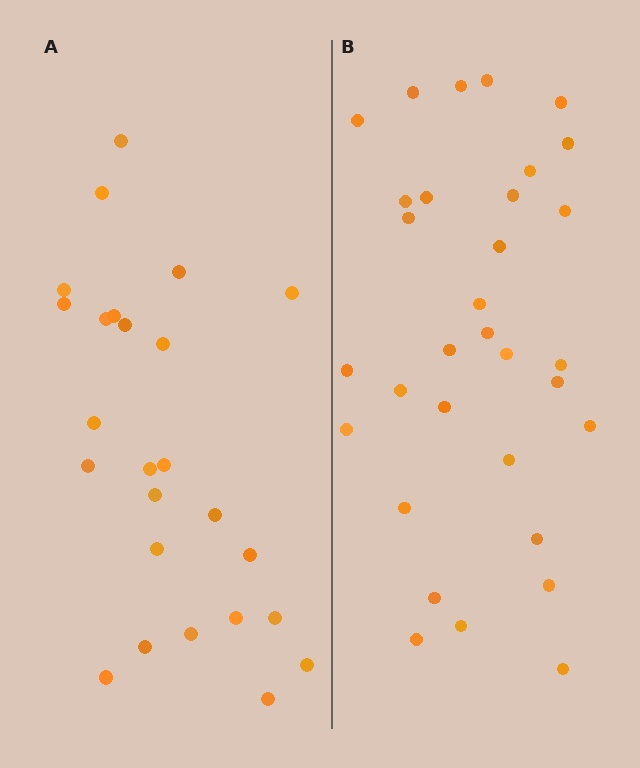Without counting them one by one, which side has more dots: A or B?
Region B (the right region) has more dots.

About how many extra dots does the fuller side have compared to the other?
Region B has roughly 8 or so more dots than region A.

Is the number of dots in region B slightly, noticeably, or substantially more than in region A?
Region B has noticeably more, but not dramatically so. The ratio is roughly 1.3 to 1.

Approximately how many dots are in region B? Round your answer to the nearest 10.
About 30 dots. (The exact count is 32, which rounds to 30.)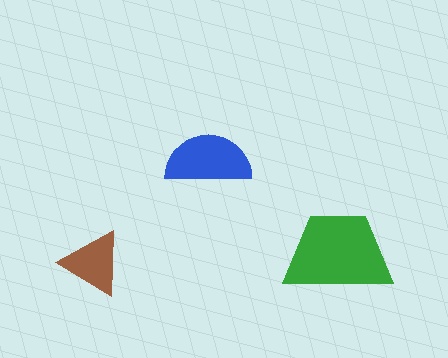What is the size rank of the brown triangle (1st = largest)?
3rd.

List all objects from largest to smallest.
The green trapezoid, the blue semicircle, the brown triangle.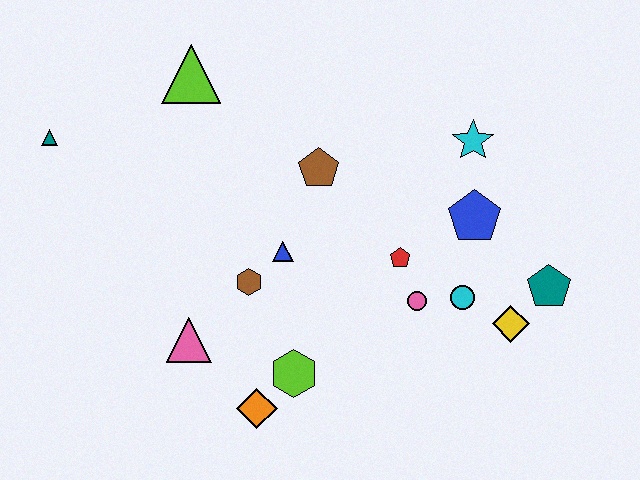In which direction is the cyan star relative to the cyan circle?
The cyan star is above the cyan circle.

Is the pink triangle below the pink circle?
Yes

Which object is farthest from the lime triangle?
The teal pentagon is farthest from the lime triangle.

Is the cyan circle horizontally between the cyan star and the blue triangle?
Yes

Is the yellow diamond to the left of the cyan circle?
No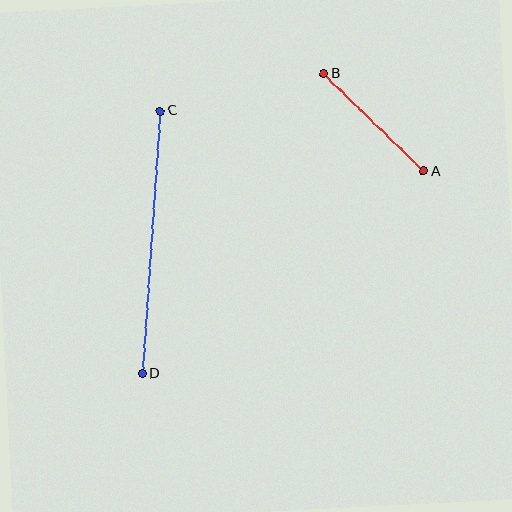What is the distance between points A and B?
The distance is approximately 140 pixels.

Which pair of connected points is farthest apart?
Points C and D are farthest apart.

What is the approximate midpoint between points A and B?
The midpoint is at approximately (374, 122) pixels.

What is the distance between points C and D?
The distance is approximately 264 pixels.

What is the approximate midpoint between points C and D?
The midpoint is at approximately (151, 242) pixels.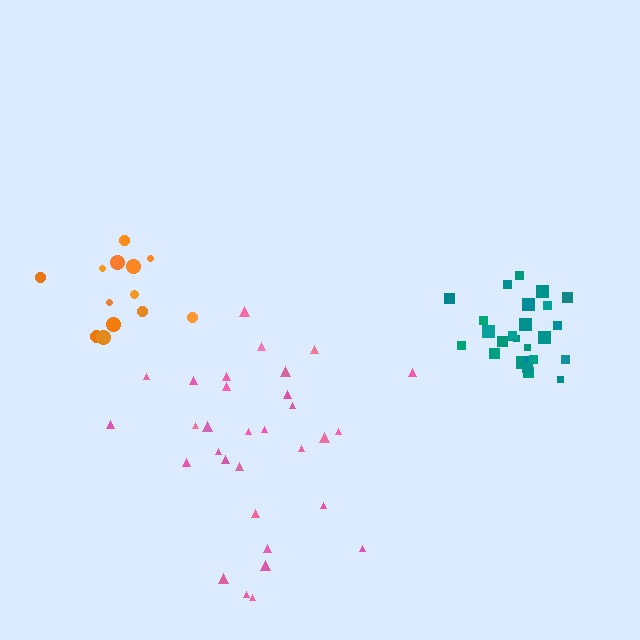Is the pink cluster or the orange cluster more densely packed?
Orange.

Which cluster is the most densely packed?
Teal.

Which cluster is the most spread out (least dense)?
Pink.